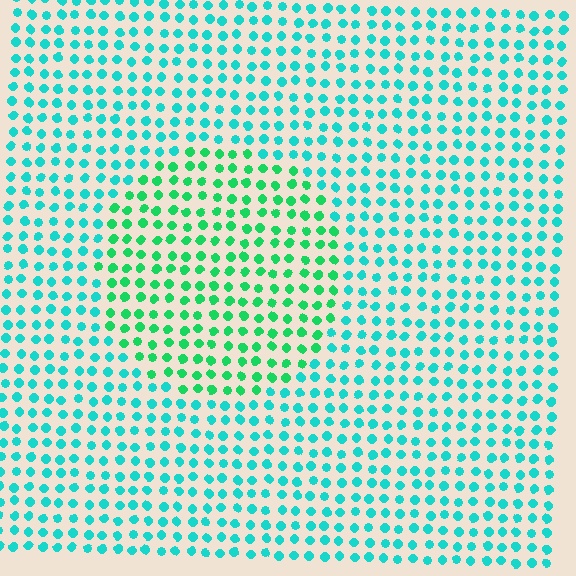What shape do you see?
I see a circle.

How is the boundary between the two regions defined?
The boundary is defined purely by a slight shift in hue (about 34 degrees). Spacing, size, and orientation are identical on both sides.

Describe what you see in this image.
The image is filled with small cyan elements in a uniform arrangement. A circle-shaped region is visible where the elements are tinted to a slightly different hue, forming a subtle color boundary.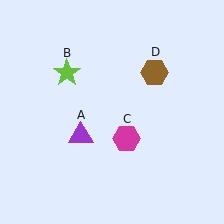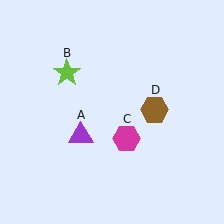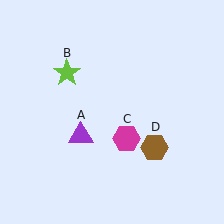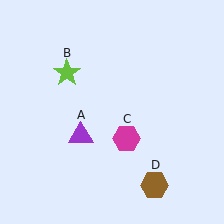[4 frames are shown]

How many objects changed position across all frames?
1 object changed position: brown hexagon (object D).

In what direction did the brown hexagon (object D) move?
The brown hexagon (object D) moved down.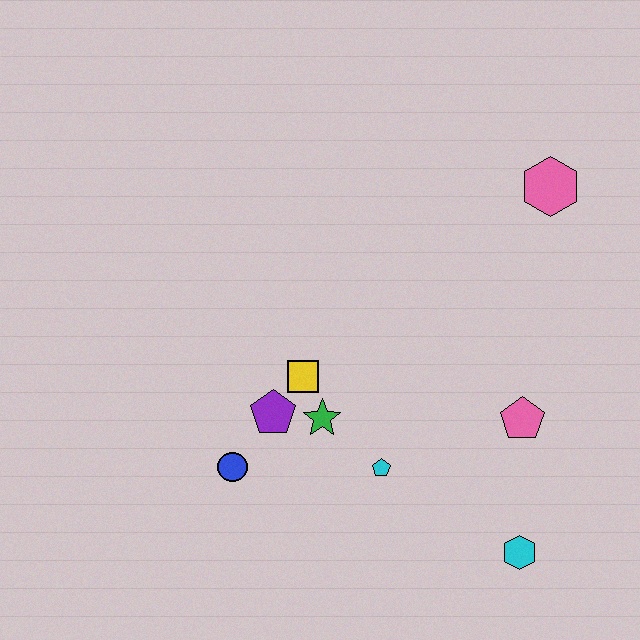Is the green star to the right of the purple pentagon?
Yes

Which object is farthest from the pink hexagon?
The blue circle is farthest from the pink hexagon.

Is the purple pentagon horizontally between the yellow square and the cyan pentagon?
No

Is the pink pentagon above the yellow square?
No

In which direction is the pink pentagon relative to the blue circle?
The pink pentagon is to the right of the blue circle.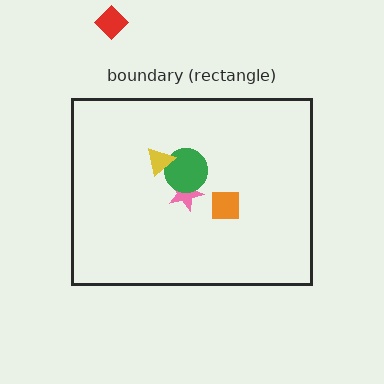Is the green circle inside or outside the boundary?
Inside.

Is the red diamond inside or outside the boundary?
Outside.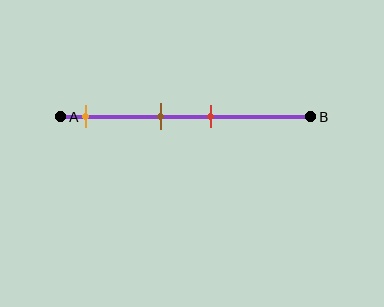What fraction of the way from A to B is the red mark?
The red mark is approximately 60% (0.6) of the way from A to B.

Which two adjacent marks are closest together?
The brown and red marks are the closest adjacent pair.